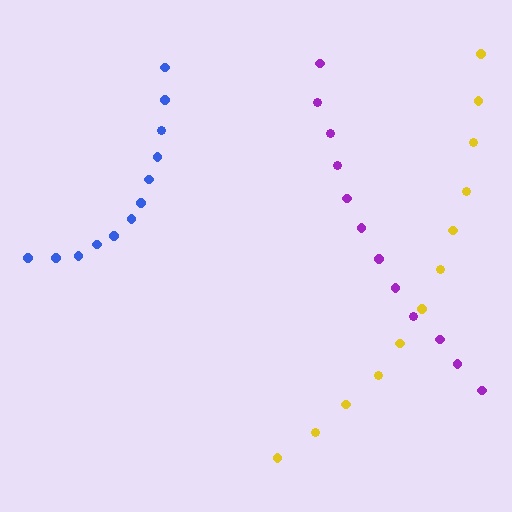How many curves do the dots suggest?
There are 3 distinct paths.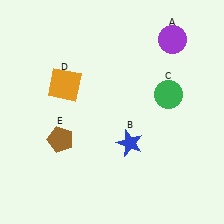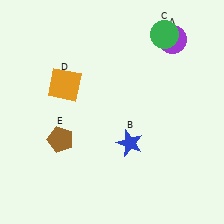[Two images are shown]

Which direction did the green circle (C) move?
The green circle (C) moved up.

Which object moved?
The green circle (C) moved up.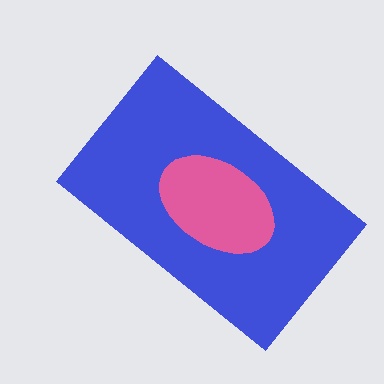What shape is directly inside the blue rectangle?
The pink ellipse.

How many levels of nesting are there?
2.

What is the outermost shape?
The blue rectangle.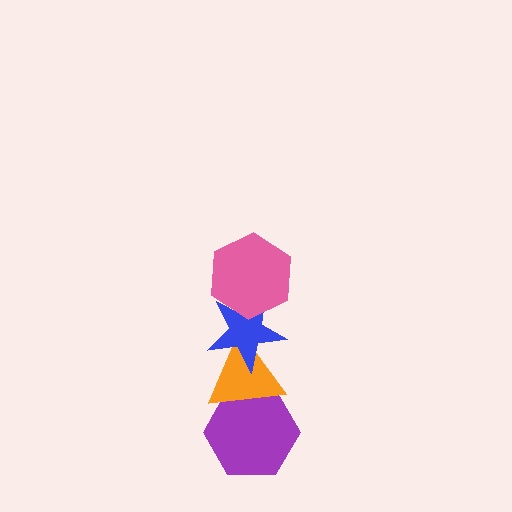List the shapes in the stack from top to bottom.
From top to bottom: the pink hexagon, the blue star, the orange triangle, the purple hexagon.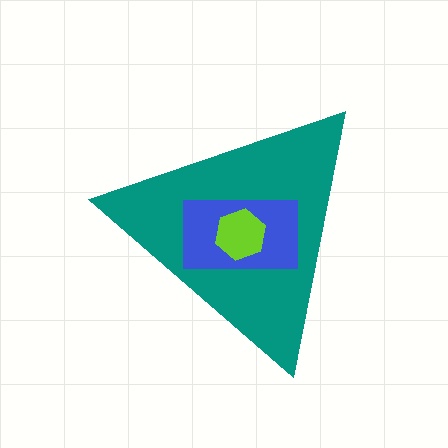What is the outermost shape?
The teal triangle.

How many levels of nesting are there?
3.